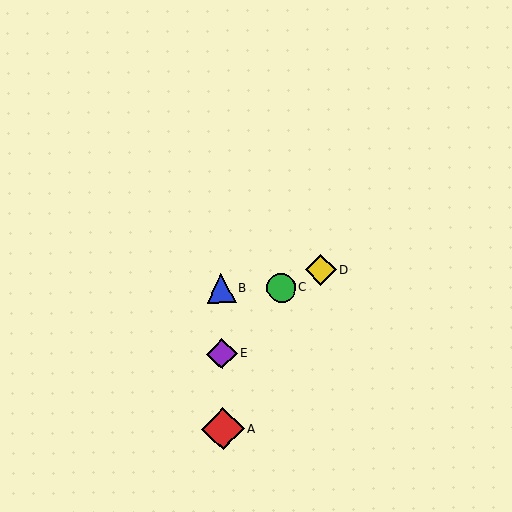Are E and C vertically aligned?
No, E is at x≈222 and C is at x≈281.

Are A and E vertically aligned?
Yes, both are at x≈223.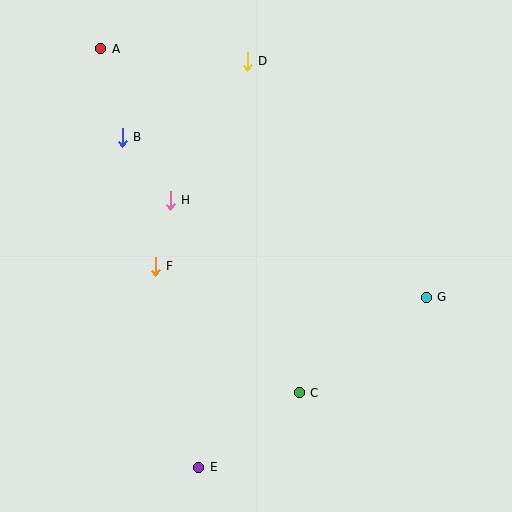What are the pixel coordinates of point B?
Point B is at (122, 137).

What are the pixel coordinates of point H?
Point H is at (170, 200).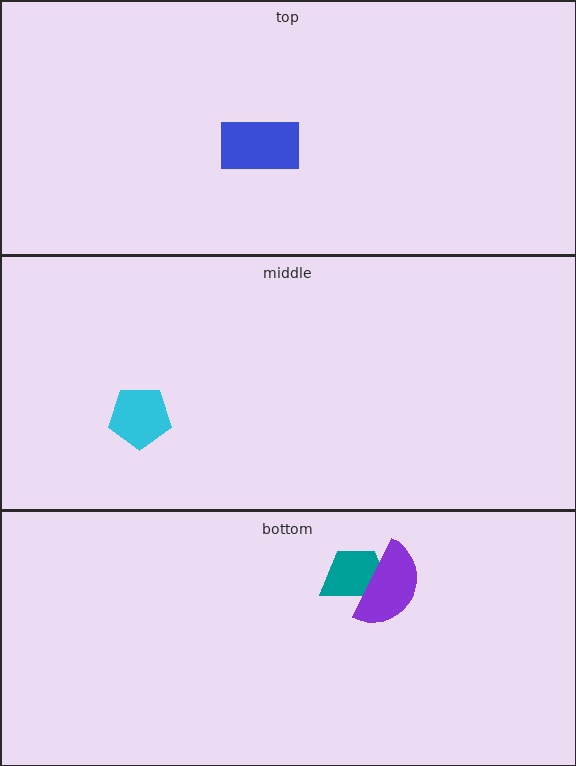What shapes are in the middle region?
The cyan pentagon.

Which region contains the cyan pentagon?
The middle region.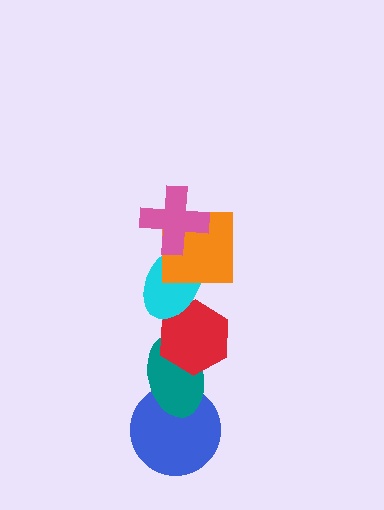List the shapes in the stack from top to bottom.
From top to bottom: the pink cross, the orange square, the cyan ellipse, the red hexagon, the teal ellipse, the blue circle.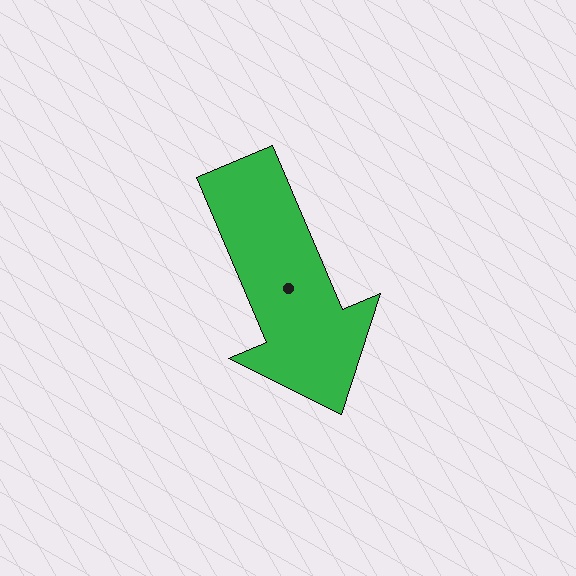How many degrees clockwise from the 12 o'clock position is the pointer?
Approximately 157 degrees.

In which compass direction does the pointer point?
Southeast.